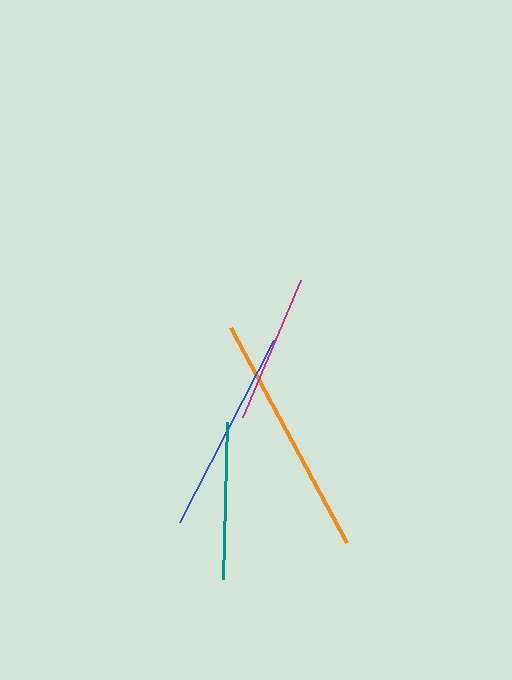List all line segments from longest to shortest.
From longest to shortest: orange, blue, teal, magenta.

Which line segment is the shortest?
The magenta line is the shortest at approximately 148 pixels.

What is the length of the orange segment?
The orange segment is approximately 244 pixels long.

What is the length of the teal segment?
The teal segment is approximately 157 pixels long.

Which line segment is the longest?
The orange line is the longest at approximately 244 pixels.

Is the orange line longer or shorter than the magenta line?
The orange line is longer than the magenta line.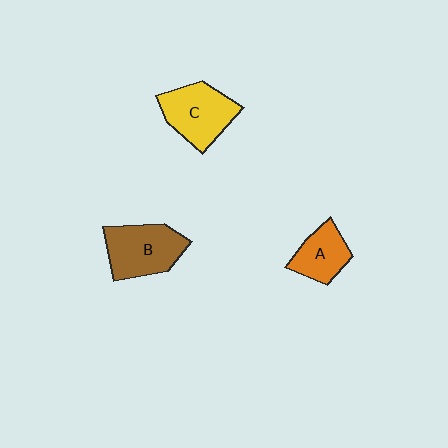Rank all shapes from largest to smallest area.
From largest to smallest: B (brown), C (yellow), A (orange).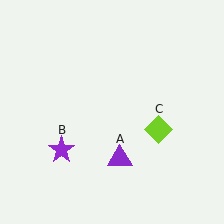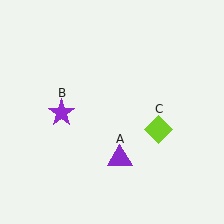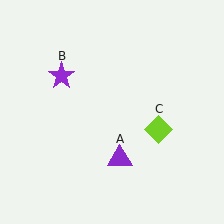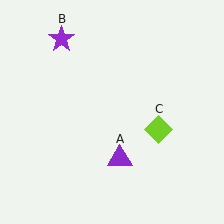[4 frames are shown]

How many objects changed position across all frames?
1 object changed position: purple star (object B).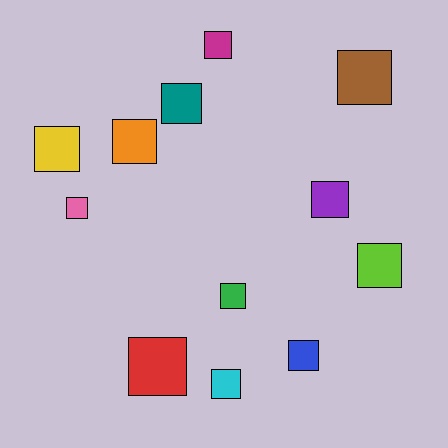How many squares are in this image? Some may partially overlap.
There are 12 squares.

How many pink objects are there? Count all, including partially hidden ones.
There is 1 pink object.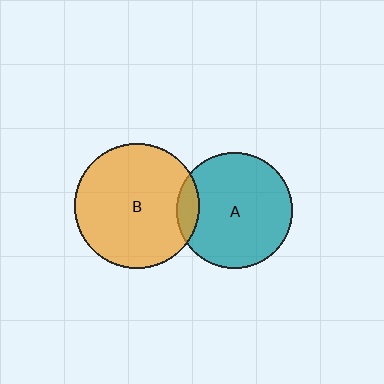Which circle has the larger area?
Circle B (orange).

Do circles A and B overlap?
Yes.